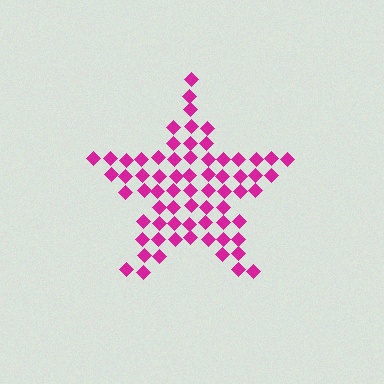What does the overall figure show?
The overall figure shows a star.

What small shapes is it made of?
It is made of small diamonds.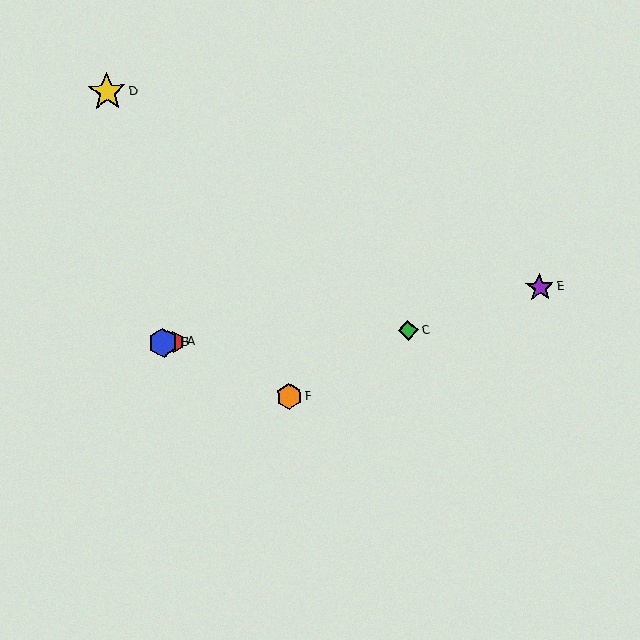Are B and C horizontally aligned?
Yes, both are at y≈343.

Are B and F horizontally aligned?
No, B is at y≈343 and F is at y≈396.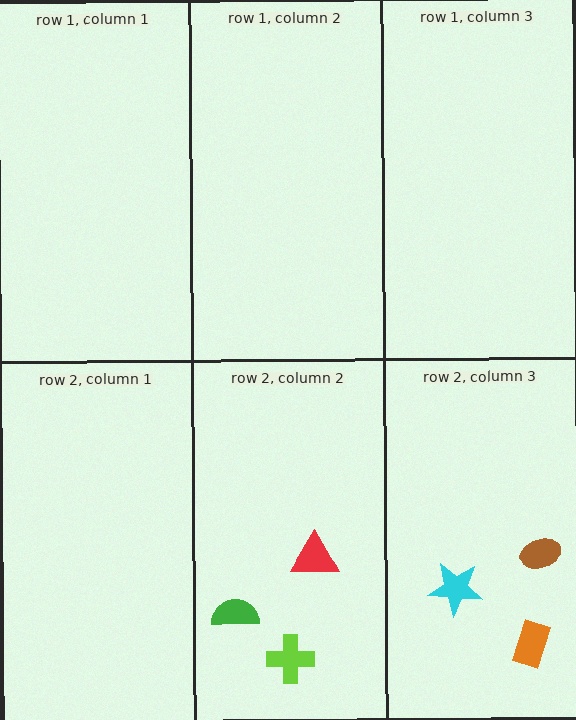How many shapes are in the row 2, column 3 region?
3.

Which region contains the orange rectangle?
The row 2, column 3 region.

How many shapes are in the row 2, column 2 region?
3.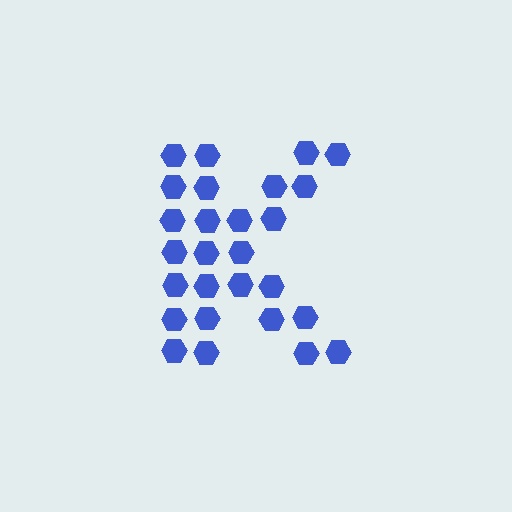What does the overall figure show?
The overall figure shows the letter K.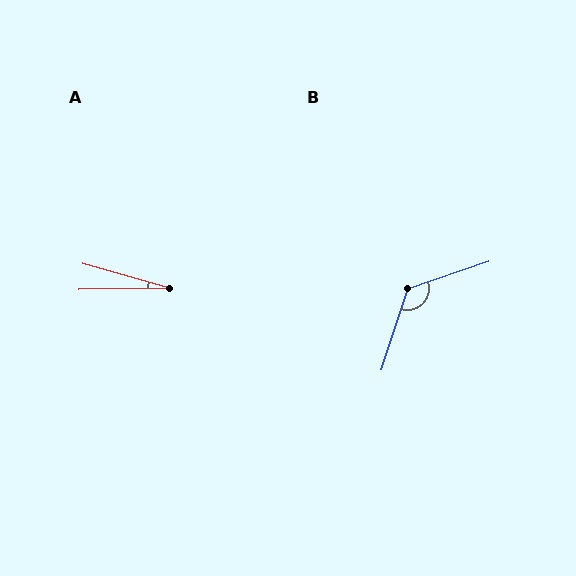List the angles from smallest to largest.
A (16°), B (126°).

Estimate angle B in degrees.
Approximately 126 degrees.